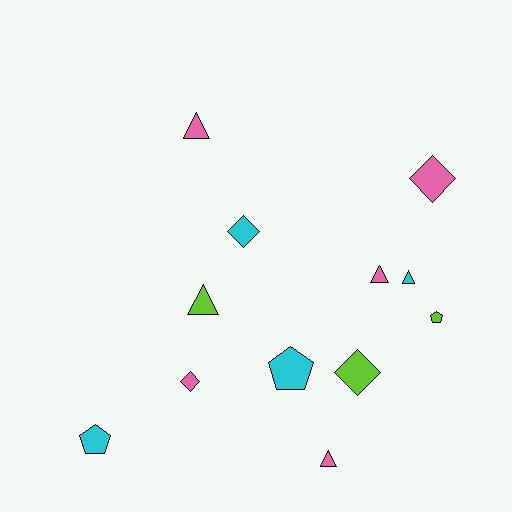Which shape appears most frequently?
Triangle, with 5 objects.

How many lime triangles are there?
There is 1 lime triangle.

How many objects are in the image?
There are 12 objects.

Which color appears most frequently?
Pink, with 5 objects.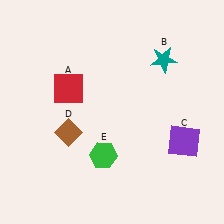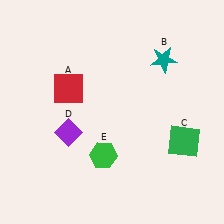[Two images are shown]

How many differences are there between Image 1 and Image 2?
There are 2 differences between the two images.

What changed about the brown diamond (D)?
In Image 1, D is brown. In Image 2, it changed to purple.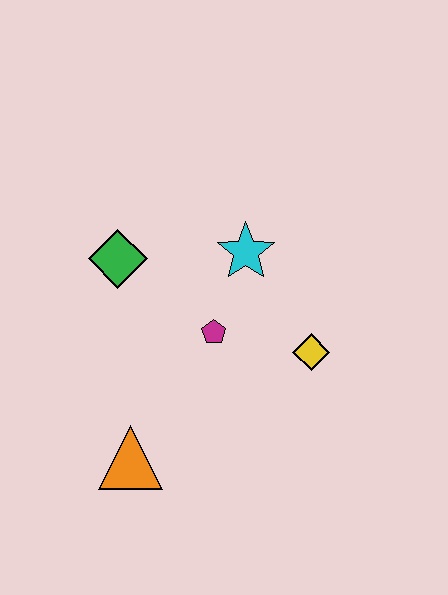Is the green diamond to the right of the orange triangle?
No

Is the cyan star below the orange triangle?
No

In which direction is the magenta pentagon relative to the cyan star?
The magenta pentagon is below the cyan star.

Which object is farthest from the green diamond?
The yellow diamond is farthest from the green diamond.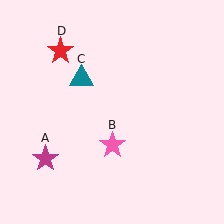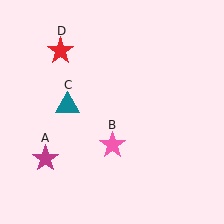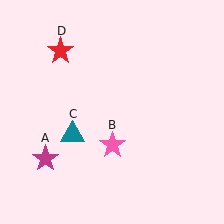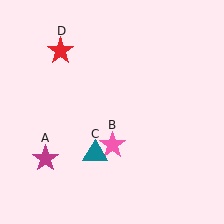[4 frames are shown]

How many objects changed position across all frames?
1 object changed position: teal triangle (object C).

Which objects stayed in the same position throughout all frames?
Magenta star (object A) and pink star (object B) and red star (object D) remained stationary.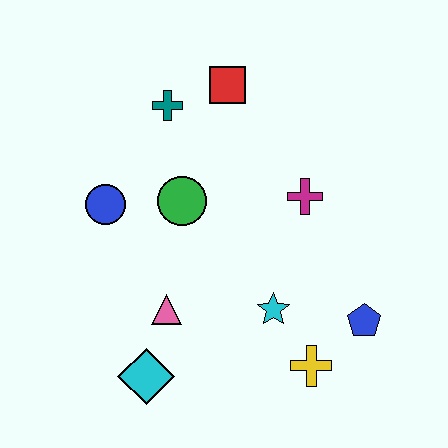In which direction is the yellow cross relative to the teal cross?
The yellow cross is below the teal cross.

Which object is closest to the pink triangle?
The cyan diamond is closest to the pink triangle.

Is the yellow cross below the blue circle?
Yes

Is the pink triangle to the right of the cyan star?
No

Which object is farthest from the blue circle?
The blue pentagon is farthest from the blue circle.